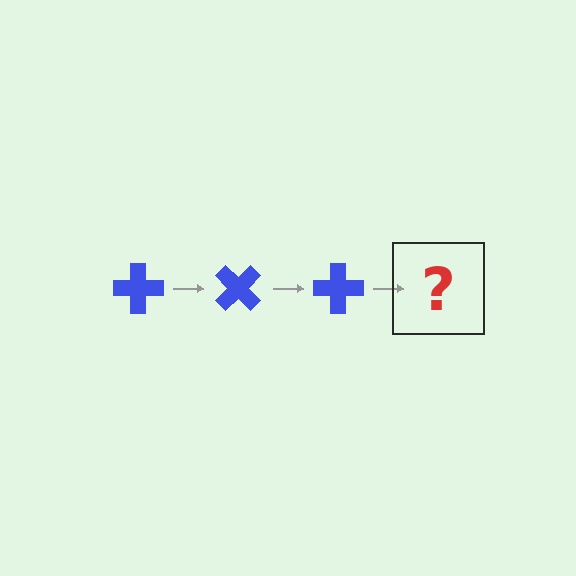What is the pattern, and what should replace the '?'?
The pattern is that the cross rotates 45 degrees each step. The '?' should be a blue cross rotated 135 degrees.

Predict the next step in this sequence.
The next step is a blue cross rotated 135 degrees.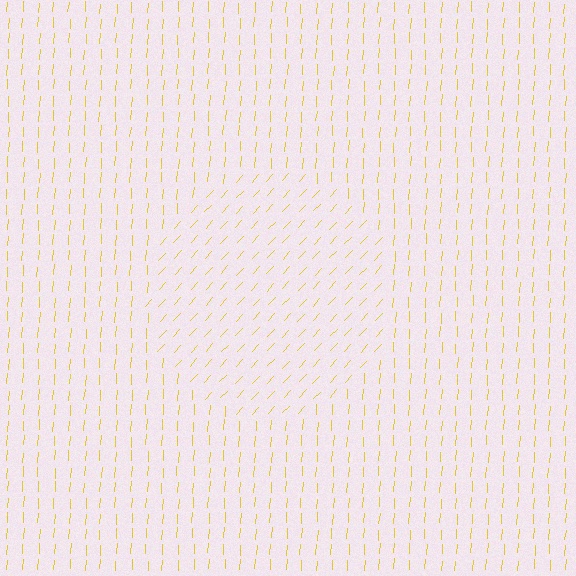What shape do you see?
I see a circle.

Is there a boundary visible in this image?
Yes, there is a texture boundary formed by a change in line orientation.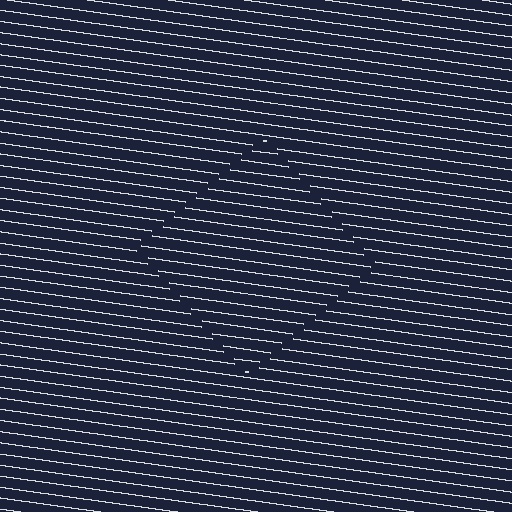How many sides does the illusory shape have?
4 sides — the line-ends trace a square.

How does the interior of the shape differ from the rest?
The interior of the shape contains the same grating, shifted by half a period — the contour is defined by the phase discontinuity where line-ends from the inner and outer gratings abut.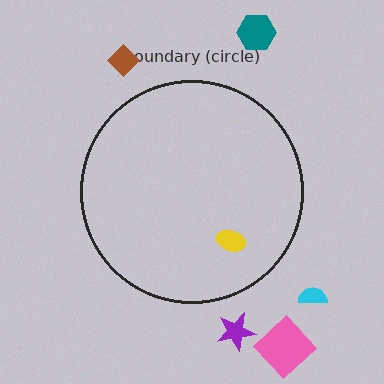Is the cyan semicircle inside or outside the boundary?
Outside.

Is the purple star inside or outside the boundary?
Outside.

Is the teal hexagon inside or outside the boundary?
Outside.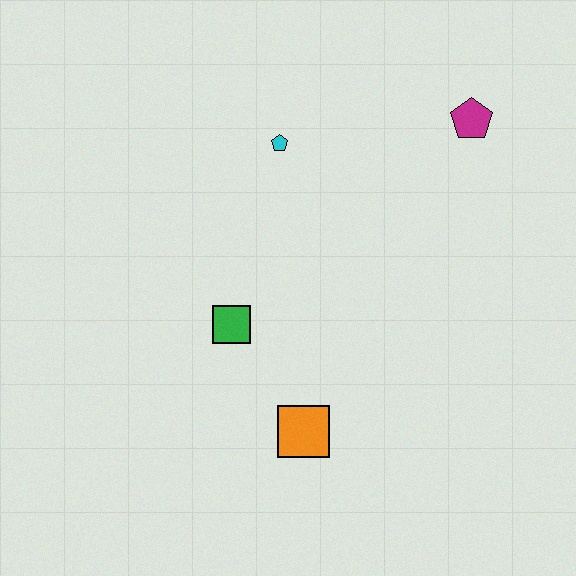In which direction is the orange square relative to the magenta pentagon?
The orange square is below the magenta pentagon.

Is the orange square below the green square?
Yes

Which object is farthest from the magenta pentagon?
The orange square is farthest from the magenta pentagon.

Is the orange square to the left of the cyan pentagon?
No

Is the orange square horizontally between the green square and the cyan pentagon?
No